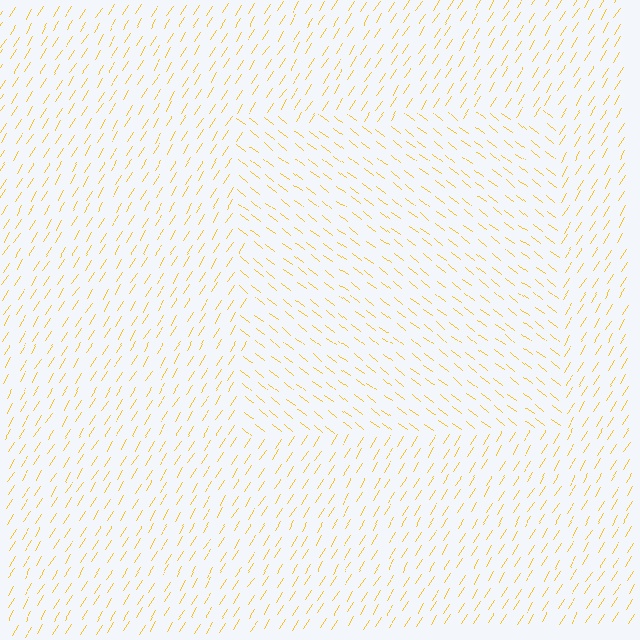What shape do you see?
I see a rectangle.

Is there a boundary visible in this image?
Yes, there is a texture boundary formed by a change in line orientation.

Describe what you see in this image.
The image is filled with small yellow line segments. A rectangle region in the image has lines oriented differently from the surrounding lines, creating a visible texture boundary.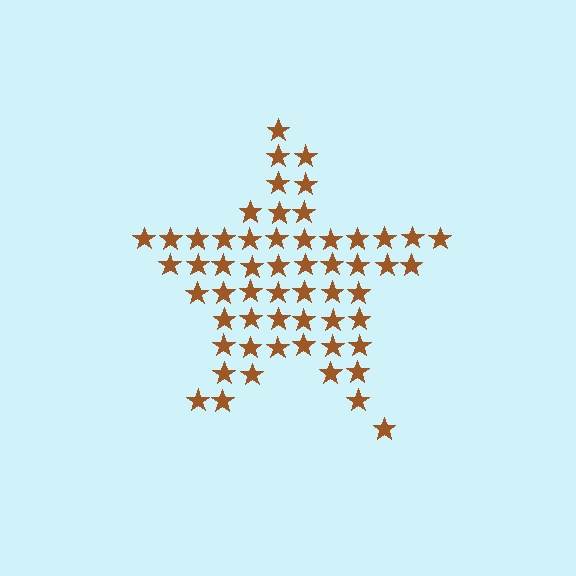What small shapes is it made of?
It is made of small stars.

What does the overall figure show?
The overall figure shows a star.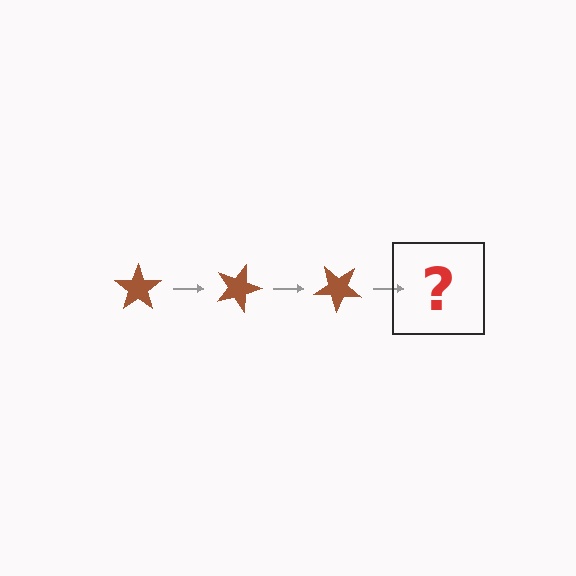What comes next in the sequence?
The next element should be a brown star rotated 60 degrees.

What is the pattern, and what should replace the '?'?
The pattern is that the star rotates 20 degrees each step. The '?' should be a brown star rotated 60 degrees.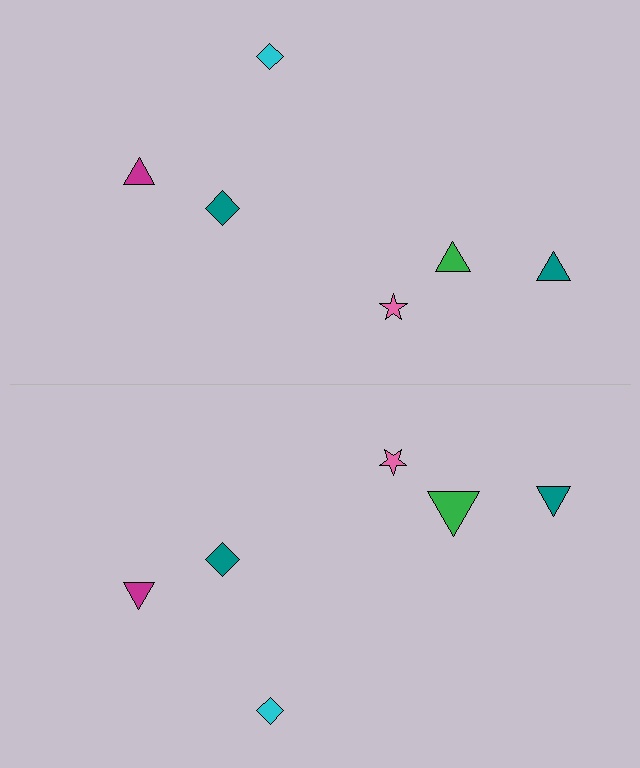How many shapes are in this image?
There are 12 shapes in this image.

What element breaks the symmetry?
The green triangle on the bottom side has a different size than its mirror counterpart.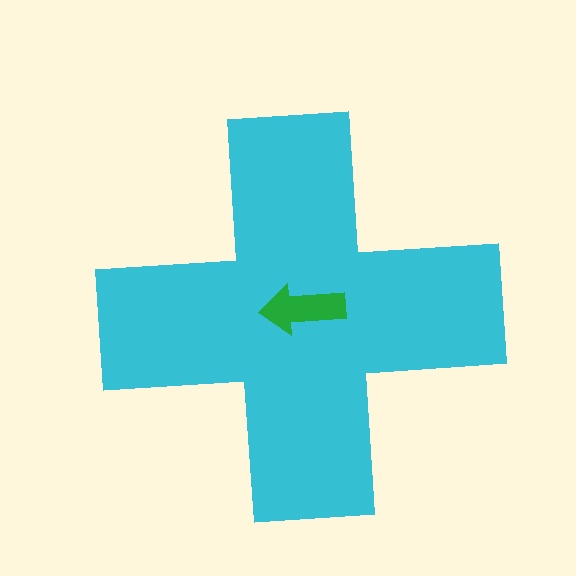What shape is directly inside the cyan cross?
The green arrow.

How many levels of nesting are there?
2.